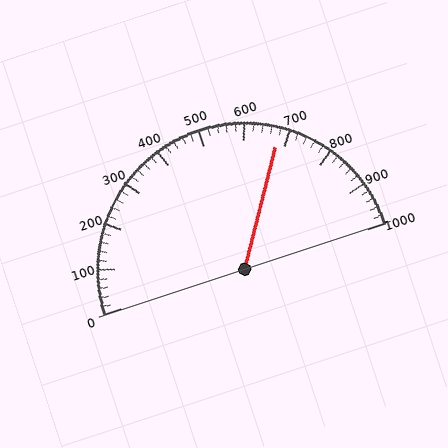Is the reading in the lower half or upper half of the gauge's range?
The reading is in the upper half of the range (0 to 1000).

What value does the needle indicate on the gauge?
The needle indicates approximately 680.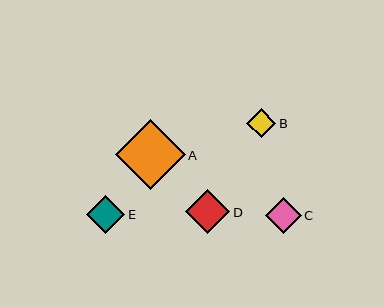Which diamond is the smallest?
Diamond B is the smallest with a size of approximately 29 pixels.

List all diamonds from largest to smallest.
From largest to smallest: A, D, E, C, B.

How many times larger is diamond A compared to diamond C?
Diamond A is approximately 2.0 times the size of diamond C.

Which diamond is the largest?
Diamond A is the largest with a size of approximately 70 pixels.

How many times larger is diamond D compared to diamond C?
Diamond D is approximately 1.2 times the size of diamond C.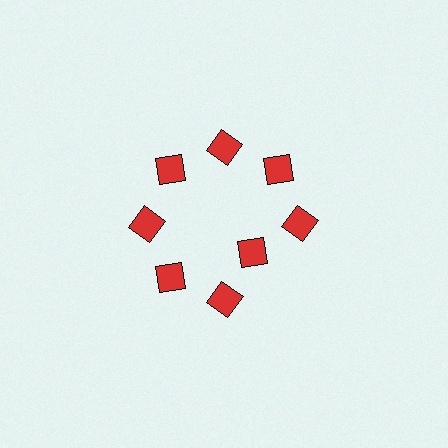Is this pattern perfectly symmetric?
No. The 8 red diamonds are arranged in a ring, but one element near the 4 o'clock position is pulled inward toward the center, breaking the 8-fold rotational symmetry.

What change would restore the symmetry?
The symmetry would be restored by moving it outward, back onto the ring so that all 8 diamonds sit at equal angles and equal distance from the center.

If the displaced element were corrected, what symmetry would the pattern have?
It would have 8-fold rotational symmetry — the pattern would map onto itself every 45 degrees.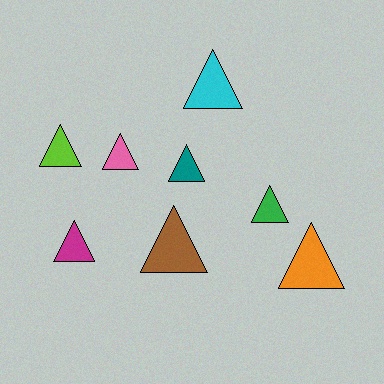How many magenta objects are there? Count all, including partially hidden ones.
There is 1 magenta object.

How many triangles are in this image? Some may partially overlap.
There are 8 triangles.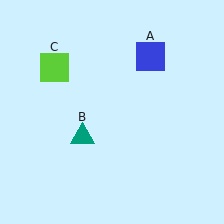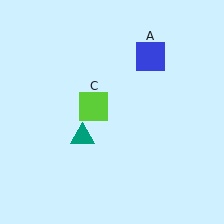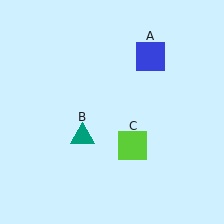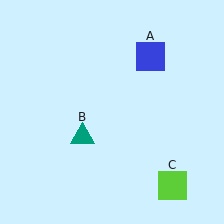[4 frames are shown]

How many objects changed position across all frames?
1 object changed position: lime square (object C).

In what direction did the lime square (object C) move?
The lime square (object C) moved down and to the right.